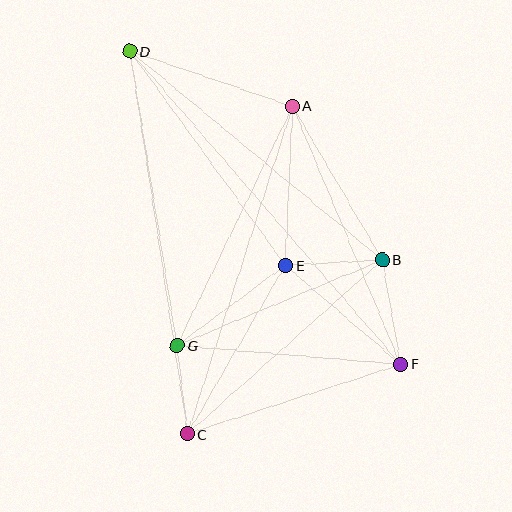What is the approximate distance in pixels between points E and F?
The distance between E and F is approximately 152 pixels.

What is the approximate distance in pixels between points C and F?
The distance between C and F is approximately 225 pixels.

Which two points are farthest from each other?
Points D and F are farthest from each other.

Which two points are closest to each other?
Points C and G are closest to each other.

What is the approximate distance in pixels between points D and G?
The distance between D and G is approximately 298 pixels.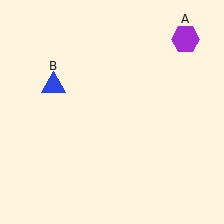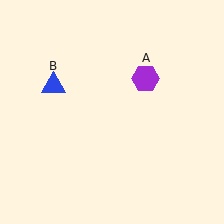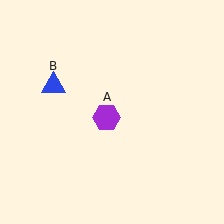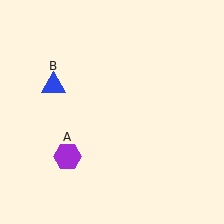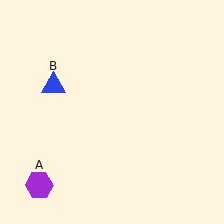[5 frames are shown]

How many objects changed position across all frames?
1 object changed position: purple hexagon (object A).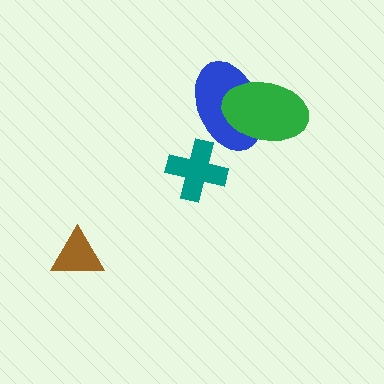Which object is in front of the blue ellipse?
The green ellipse is in front of the blue ellipse.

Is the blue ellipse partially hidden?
Yes, it is partially covered by another shape.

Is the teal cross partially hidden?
No, no other shape covers it.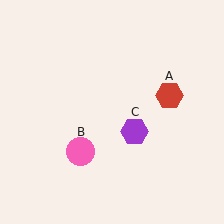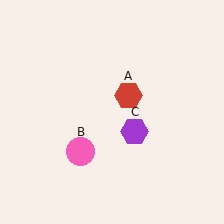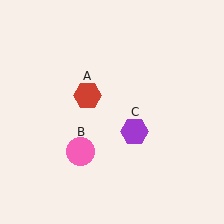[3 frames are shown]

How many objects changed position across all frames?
1 object changed position: red hexagon (object A).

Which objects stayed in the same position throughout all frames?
Pink circle (object B) and purple hexagon (object C) remained stationary.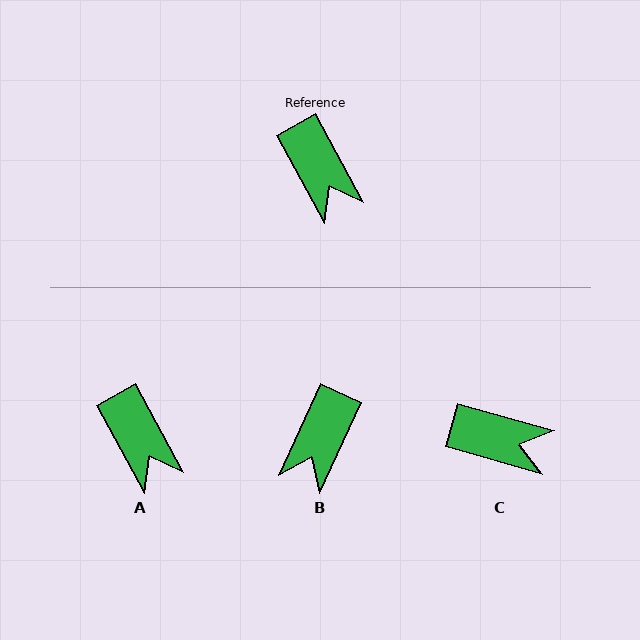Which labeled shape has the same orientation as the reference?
A.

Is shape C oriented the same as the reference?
No, it is off by about 46 degrees.